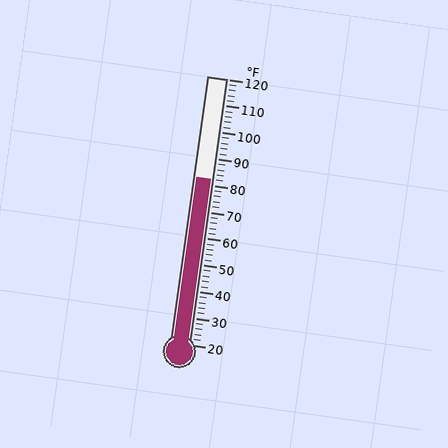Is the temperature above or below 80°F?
The temperature is above 80°F.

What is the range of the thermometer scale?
The thermometer scale ranges from 20°F to 120°F.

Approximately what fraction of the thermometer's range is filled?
The thermometer is filled to approximately 60% of its range.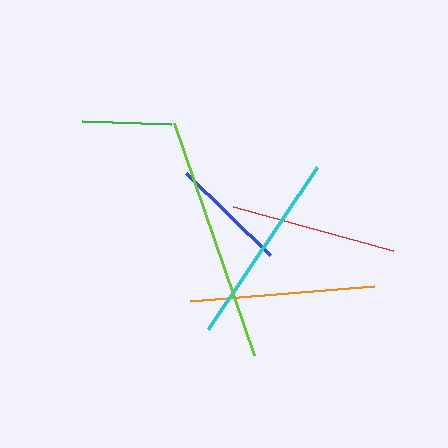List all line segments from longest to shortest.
From longest to shortest: lime, cyan, orange, red, blue, green.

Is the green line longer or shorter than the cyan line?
The cyan line is longer than the green line.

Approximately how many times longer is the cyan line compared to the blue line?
The cyan line is approximately 1.7 times the length of the blue line.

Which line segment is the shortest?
The green line is the shortest at approximately 89 pixels.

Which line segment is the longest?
The lime line is the longest at approximately 245 pixels.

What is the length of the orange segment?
The orange segment is approximately 185 pixels long.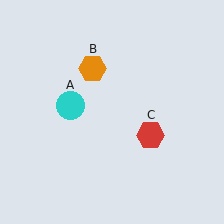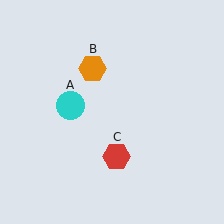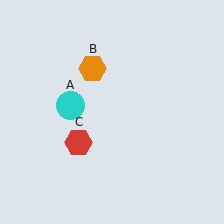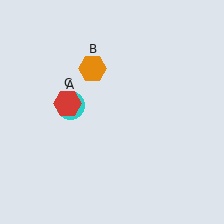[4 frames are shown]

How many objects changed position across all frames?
1 object changed position: red hexagon (object C).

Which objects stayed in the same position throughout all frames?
Cyan circle (object A) and orange hexagon (object B) remained stationary.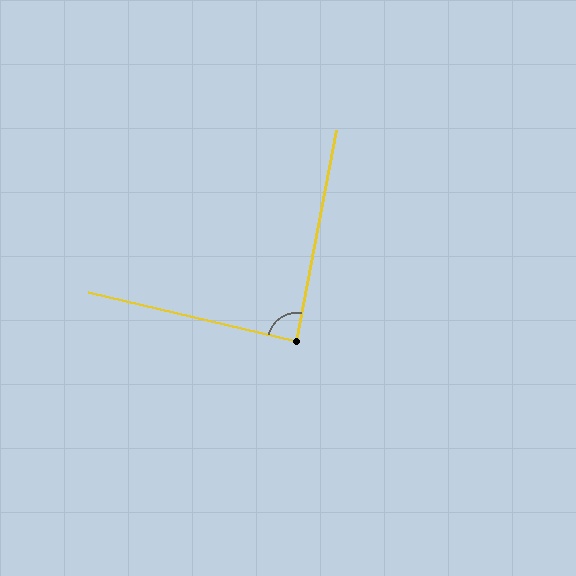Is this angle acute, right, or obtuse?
It is approximately a right angle.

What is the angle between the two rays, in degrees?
Approximately 88 degrees.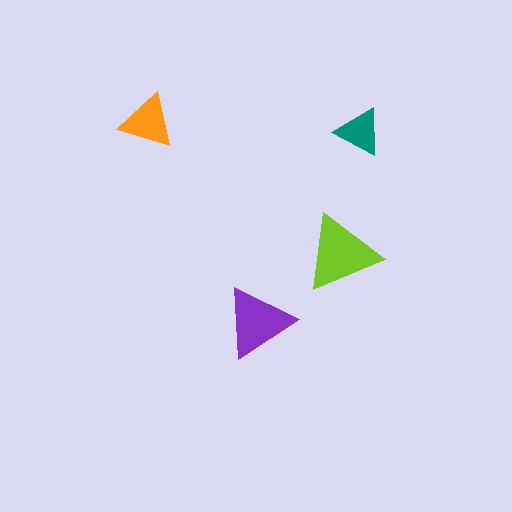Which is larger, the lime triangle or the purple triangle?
The lime one.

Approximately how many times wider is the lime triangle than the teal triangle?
About 1.5 times wider.